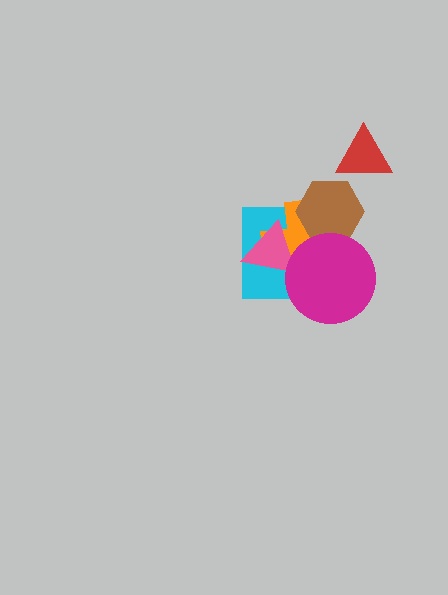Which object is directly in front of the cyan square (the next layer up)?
The orange cross is directly in front of the cyan square.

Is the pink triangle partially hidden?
Yes, it is partially covered by another shape.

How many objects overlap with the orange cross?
4 objects overlap with the orange cross.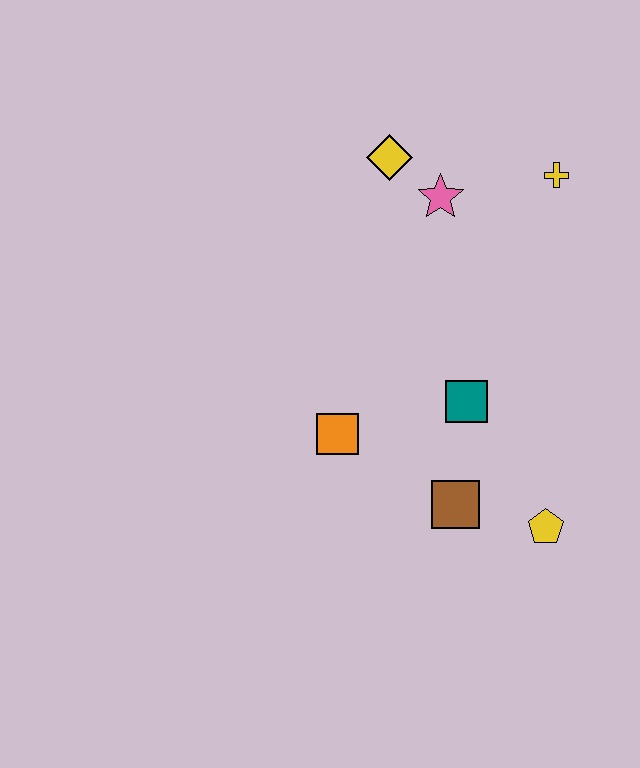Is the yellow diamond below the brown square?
No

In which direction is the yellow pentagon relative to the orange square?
The yellow pentagon is to the right of the orange square.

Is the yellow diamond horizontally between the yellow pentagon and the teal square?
No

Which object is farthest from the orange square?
The yellow cross is farthest from the orange square.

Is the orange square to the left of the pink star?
Yes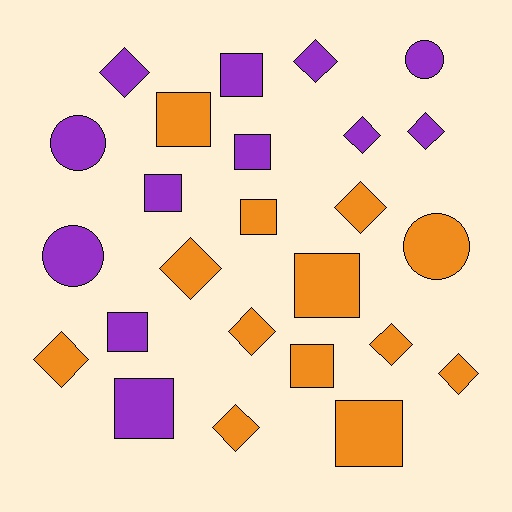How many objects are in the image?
There are 25 objects.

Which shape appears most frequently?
Diamond, with 11 objects.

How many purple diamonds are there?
There are 4 purple diamonds.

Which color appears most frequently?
Orange, with 13 objects.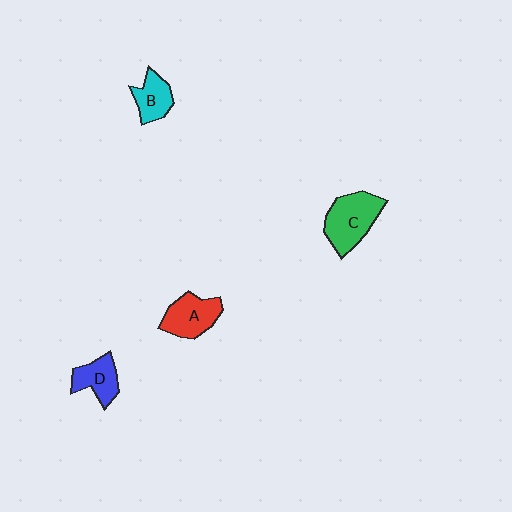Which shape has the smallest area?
Shape B (cyan).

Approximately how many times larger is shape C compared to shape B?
Approximately 1.7 times.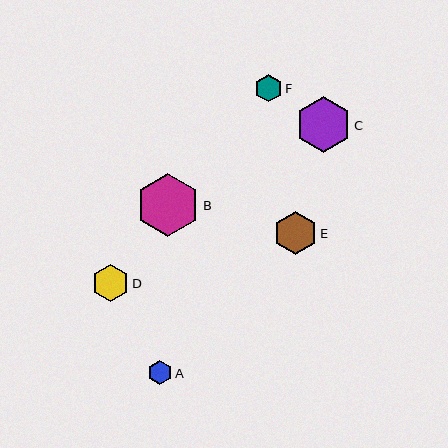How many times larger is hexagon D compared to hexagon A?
Hexagon D is approximately 1.5 times the size of hexagon A.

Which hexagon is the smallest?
Hexagon A is the smallest with a size of approximately 24 pixels.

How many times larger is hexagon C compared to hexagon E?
Hexagon C is approximately 1.3 times the size of hexagon E.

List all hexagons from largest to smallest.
From largest to smallest: B, C, E, D, F, A.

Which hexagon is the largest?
Hexagon B is the largest with a size of approximately 64 pixels.